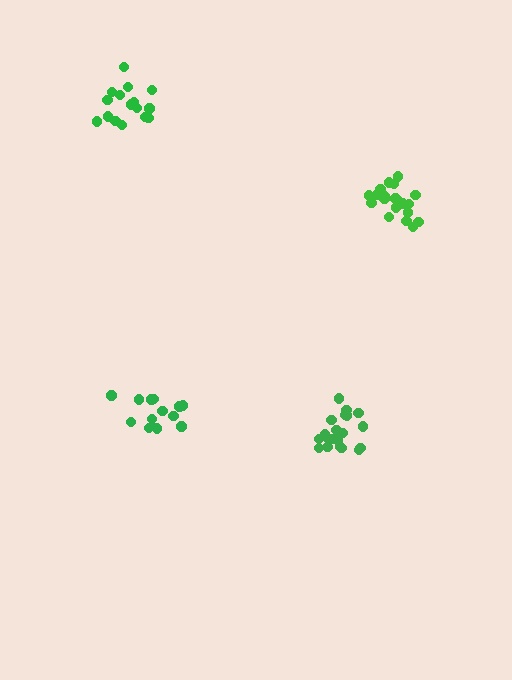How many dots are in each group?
Group 1: 20 dots, Group 2: 15 dots, Group 3: 20 dots, Group 4: 16 dots (71 total).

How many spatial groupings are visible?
There are 4 spatial groupings.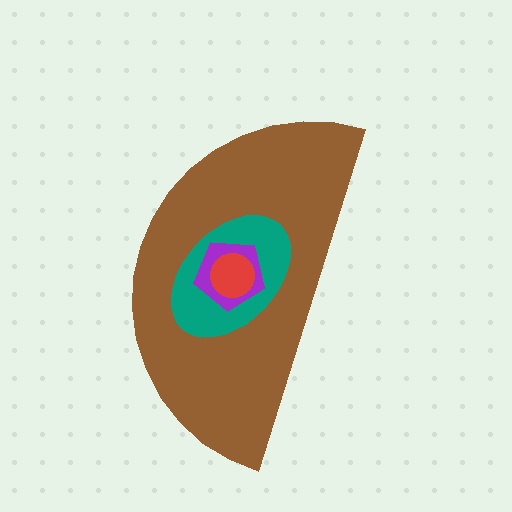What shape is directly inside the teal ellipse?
The purple pentagon.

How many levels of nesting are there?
4.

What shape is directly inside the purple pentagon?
The red circle.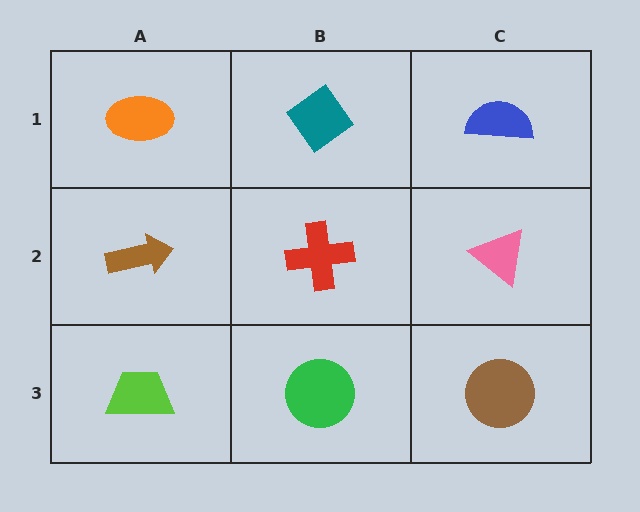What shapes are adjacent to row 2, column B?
A teal diamond (row 1, column B), a green circle (row 3, column B), a brown arrow (row 2, column A), a pink triangle (row 2, column C).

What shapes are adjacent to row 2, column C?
A blue semicircle (row 1, column C), a brown circle (row 3, column C), a red cross (row 2, column B).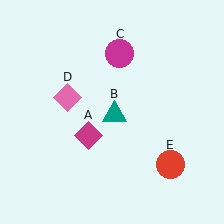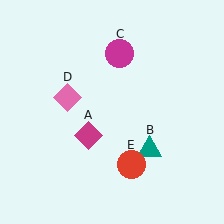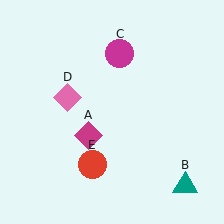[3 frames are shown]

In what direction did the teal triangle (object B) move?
The teal triangle (object B) moved down and to the right.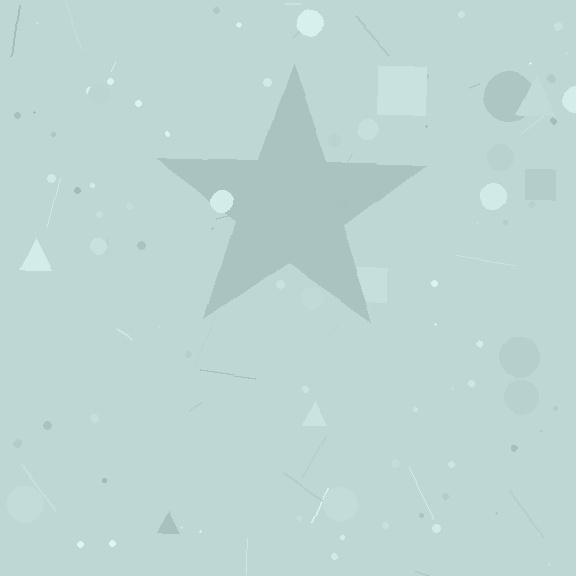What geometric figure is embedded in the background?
A star is embedded in the background.